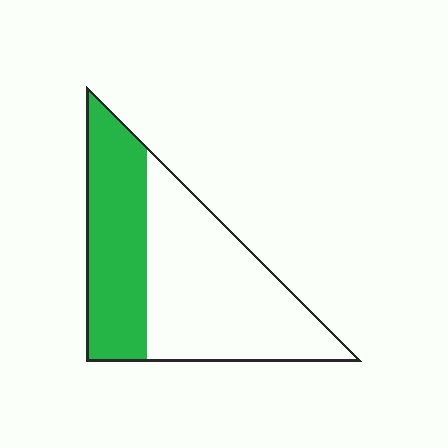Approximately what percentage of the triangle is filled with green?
Approximately 40%.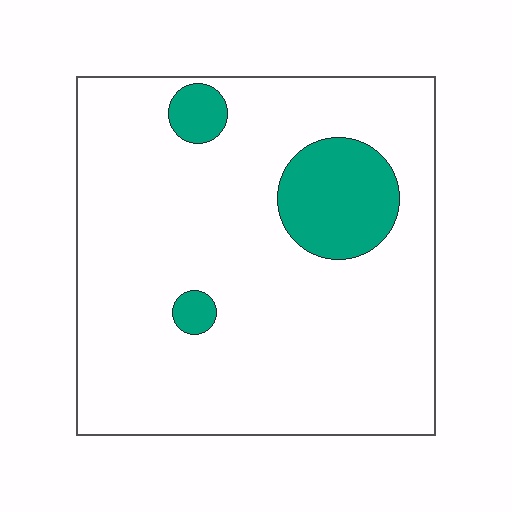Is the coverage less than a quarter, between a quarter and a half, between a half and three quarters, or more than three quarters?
Less than a quarter.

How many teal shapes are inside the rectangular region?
3.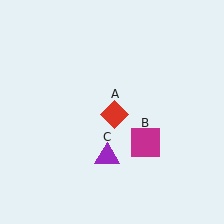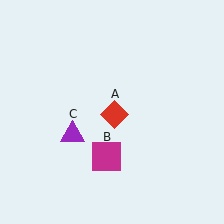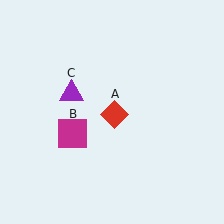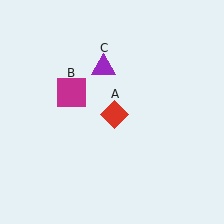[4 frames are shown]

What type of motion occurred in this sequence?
The magenta square (object B), purple triangle (object C) rotated clockwise around the center of the scene.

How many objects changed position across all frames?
2 objects changed position: magenta square (object B), purple triangle (object C).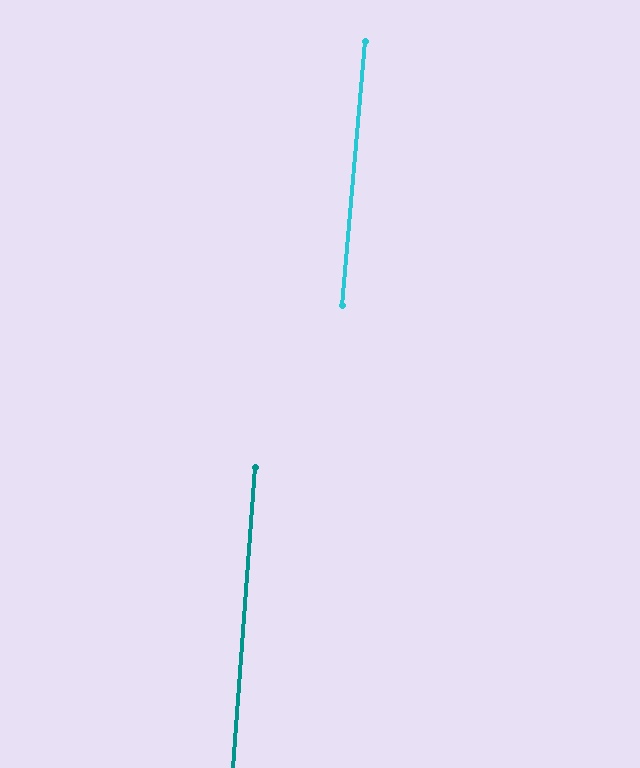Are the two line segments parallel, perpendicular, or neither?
Parallel — their directions differ by only 0.8°.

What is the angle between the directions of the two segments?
Approximately 1 degree.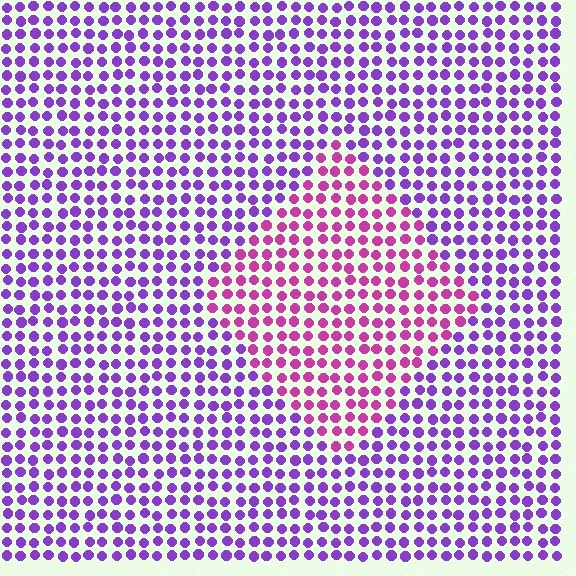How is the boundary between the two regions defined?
The boundary is defined purely by a slight shift in hue (about 42 degrees). Spacing, size, and orientation are identical on both sides.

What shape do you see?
I see a diamond.